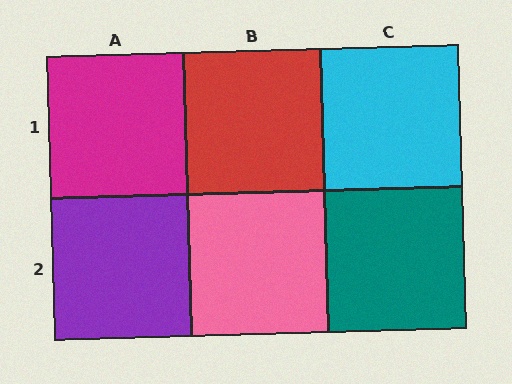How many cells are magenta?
1 cell is magenta.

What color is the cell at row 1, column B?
Red.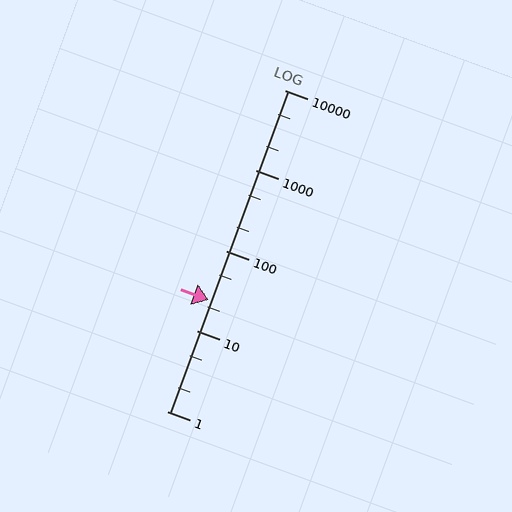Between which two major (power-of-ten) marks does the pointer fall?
The pointer is between 10 and 100.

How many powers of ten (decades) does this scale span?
The scale spans 4 decades, from 1 to 10000.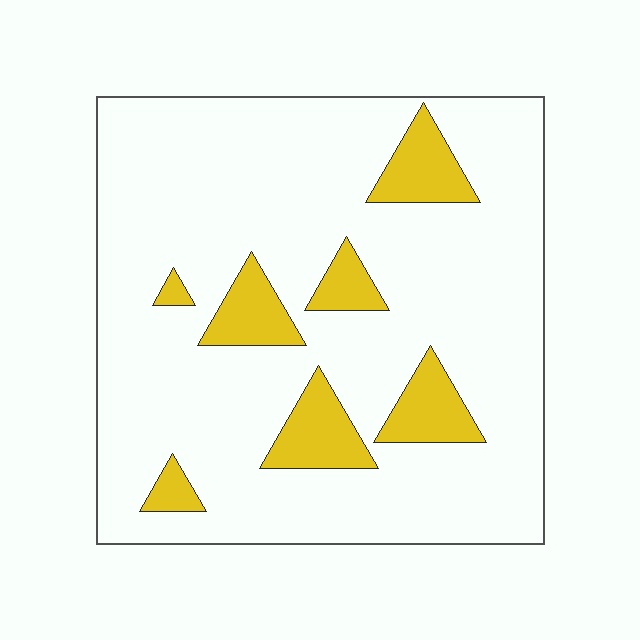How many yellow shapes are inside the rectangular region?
7.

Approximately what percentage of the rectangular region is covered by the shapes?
Approximately 15%.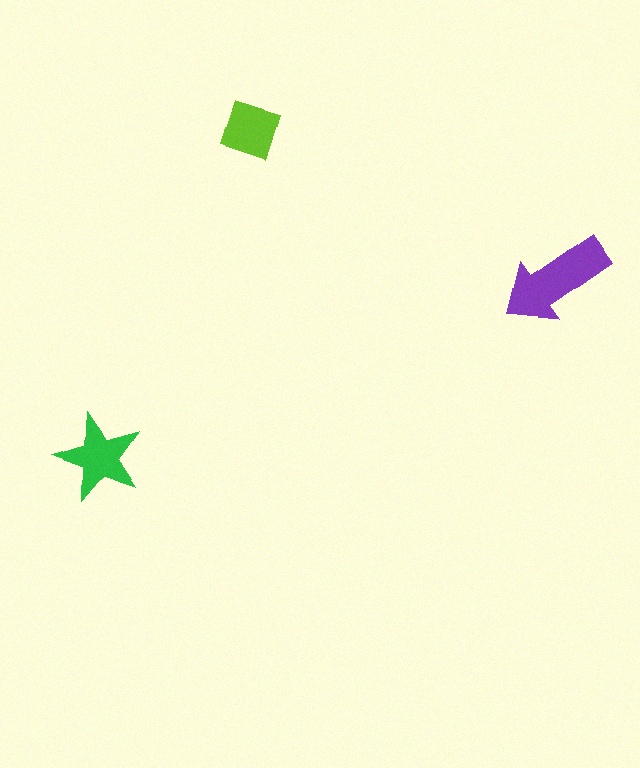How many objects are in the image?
There are 3 objects in the image.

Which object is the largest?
The purple arrow.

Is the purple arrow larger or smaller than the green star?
Larger.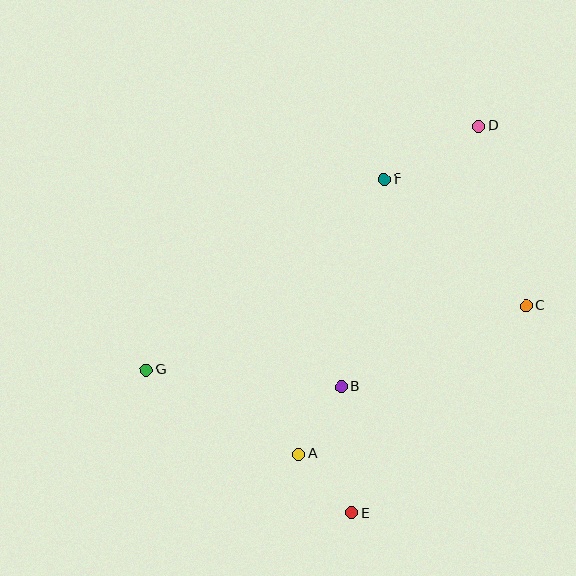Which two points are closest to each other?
Points A and E are closest to each other.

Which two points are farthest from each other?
Points D and G are farthest from each other.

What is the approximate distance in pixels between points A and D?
The distance between A and D is approximately 374 pixels.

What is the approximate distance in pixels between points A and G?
The distance between A and G is approximately 175 pixels.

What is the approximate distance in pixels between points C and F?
The distance between C and F is approximately 190 pixels.